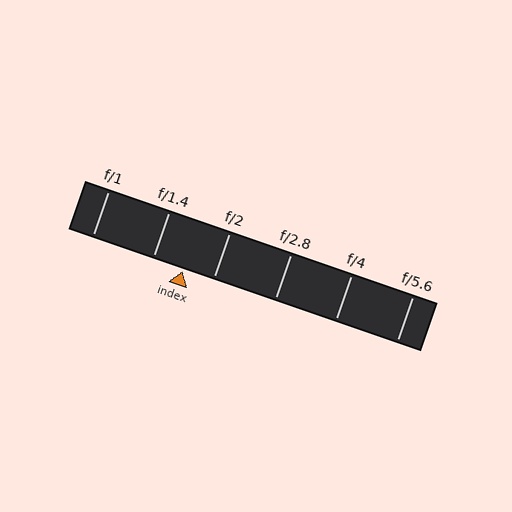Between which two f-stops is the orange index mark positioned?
The index mark is between f/1.4 and f/2.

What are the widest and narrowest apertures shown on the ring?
The widest aperture shown is f/1 and the narrowest is f/5.6.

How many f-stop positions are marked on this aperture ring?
There are 6 f-stop positions marked.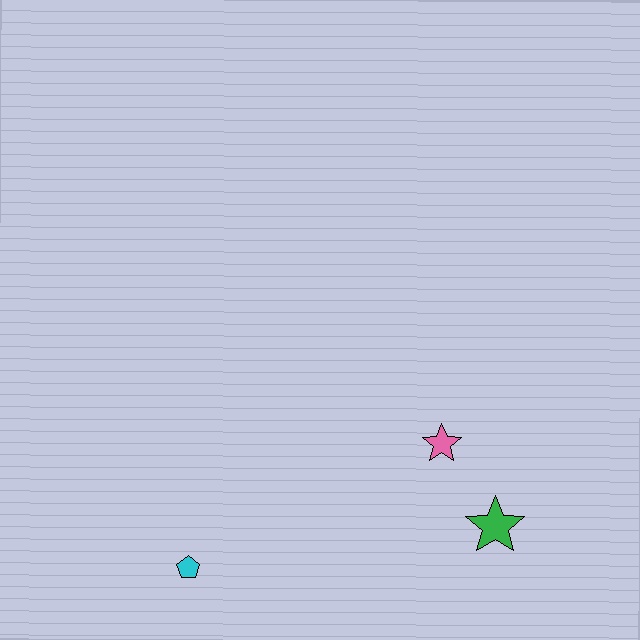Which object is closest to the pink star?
The green star is closest to the pink star.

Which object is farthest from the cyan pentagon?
The green star is farthest from the cyan pentagon.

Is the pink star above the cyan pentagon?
Yes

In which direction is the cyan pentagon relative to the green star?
The cyan pentagon is to the left of the green star.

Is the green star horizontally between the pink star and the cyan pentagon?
No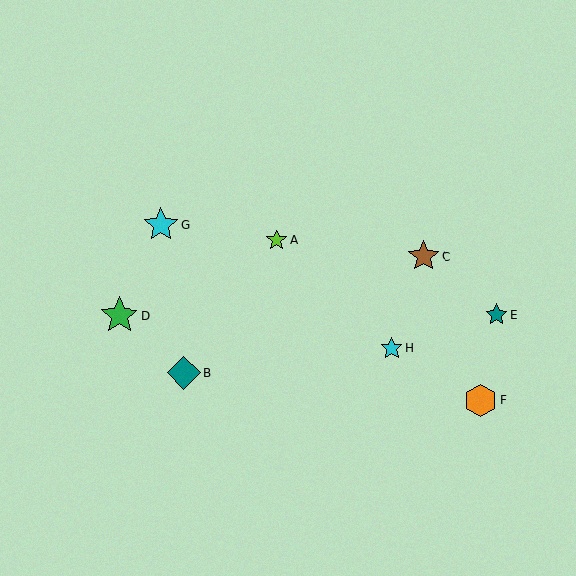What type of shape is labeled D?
Shape D is a green star.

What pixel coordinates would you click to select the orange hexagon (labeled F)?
Click at (480, 400) to select the orange hexagon F.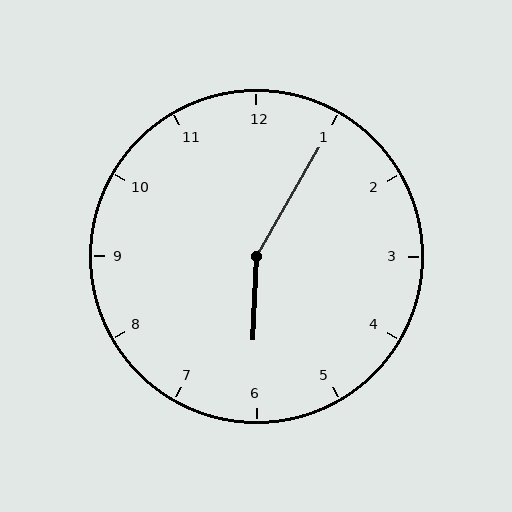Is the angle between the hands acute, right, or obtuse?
It is obtuse.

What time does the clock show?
6:05.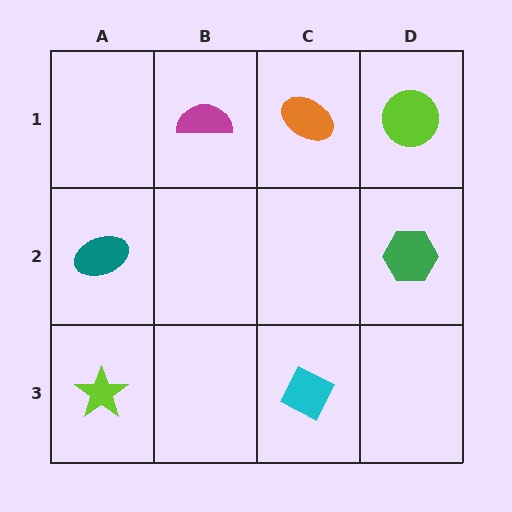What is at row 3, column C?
A cyan diamond.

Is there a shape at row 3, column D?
No, that cell is empty.